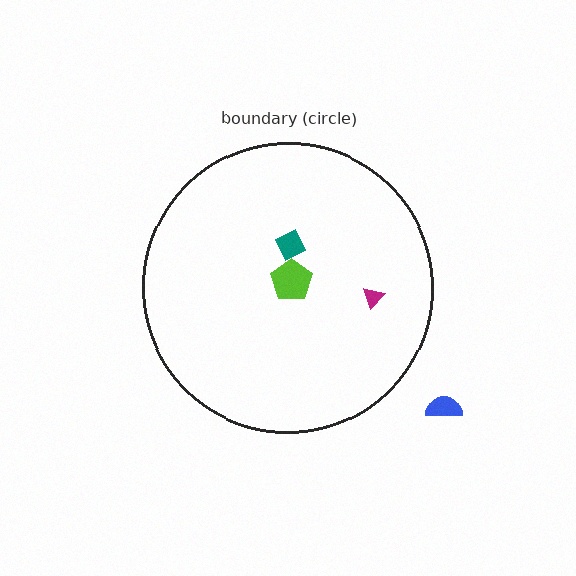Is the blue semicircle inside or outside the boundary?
Outside.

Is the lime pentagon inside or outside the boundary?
Inside.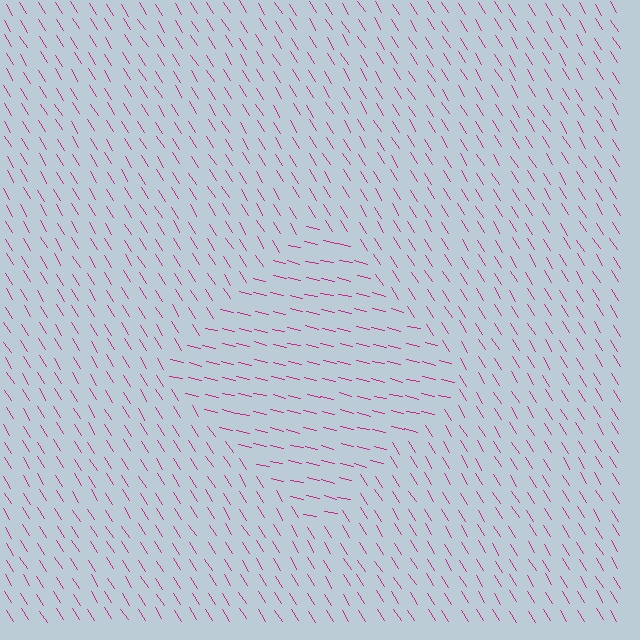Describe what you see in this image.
The image is filled with small magenta line segments. A diamond region in the image has lines oriented differently from the surrounding lines, creating a visible texture boundary.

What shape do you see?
I see a diamond.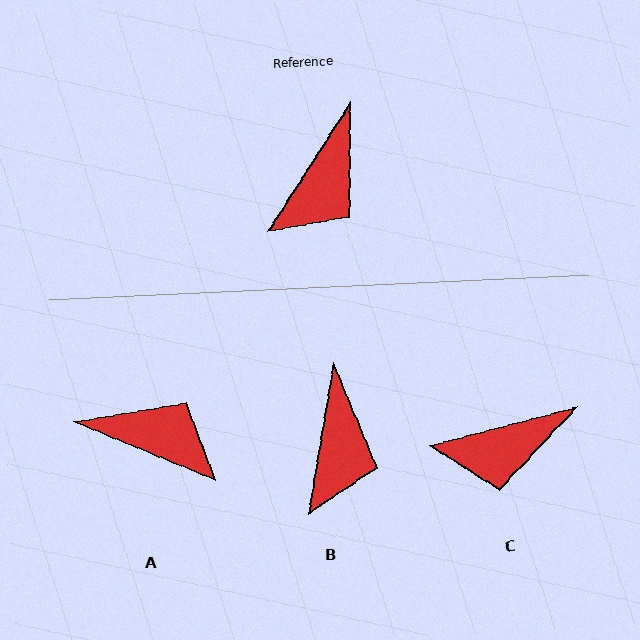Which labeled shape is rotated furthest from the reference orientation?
A, about 100 degrees away.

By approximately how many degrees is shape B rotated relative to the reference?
Approximately 23 degrees counter-clockwise.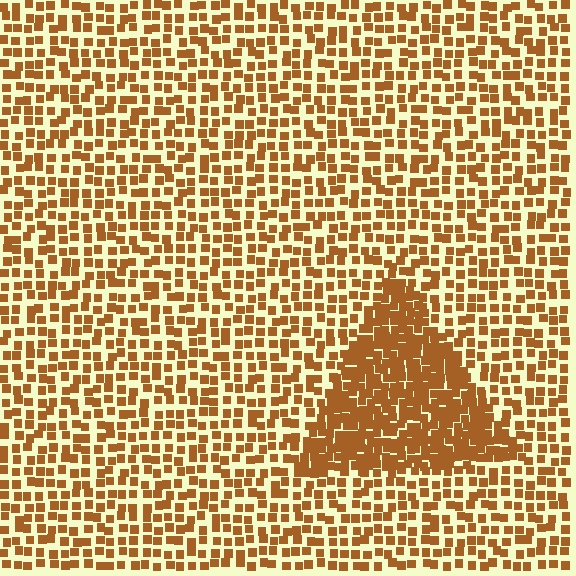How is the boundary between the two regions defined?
The boundary is defined by a change in element density (approximately 2.1x ratio). All elements are the same color, size, and shape.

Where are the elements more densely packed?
The elements are more densely packed inside the triangle boundary.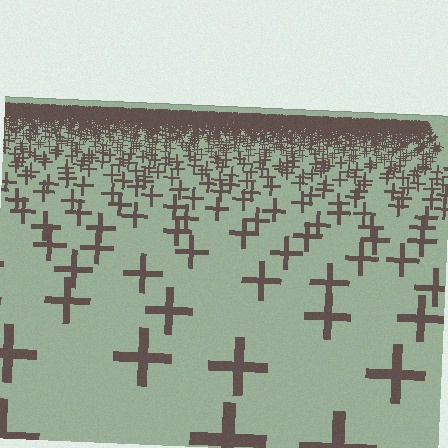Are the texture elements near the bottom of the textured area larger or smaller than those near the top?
Larger. Near the bottom, elements are closer to the viewer and appear at a bigger on-screen size.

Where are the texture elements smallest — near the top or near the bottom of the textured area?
Near the top.